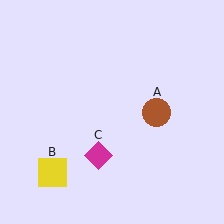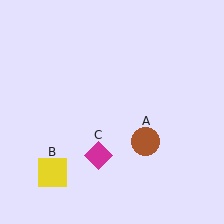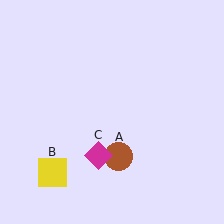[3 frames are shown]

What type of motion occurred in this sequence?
The brown circle (object A) rotated clockwise around the center of the scene.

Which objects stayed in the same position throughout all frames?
Yellow square (object B) and magenta diamond (object C) remained stationary.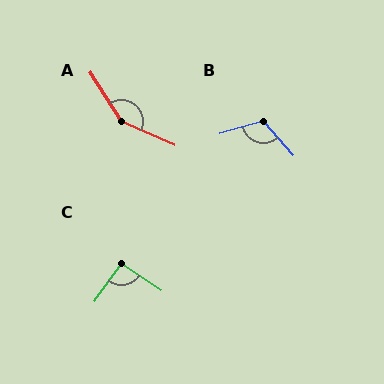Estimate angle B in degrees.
Approximately 116 degrees.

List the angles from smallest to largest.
C (92°), B (116°), A (146°).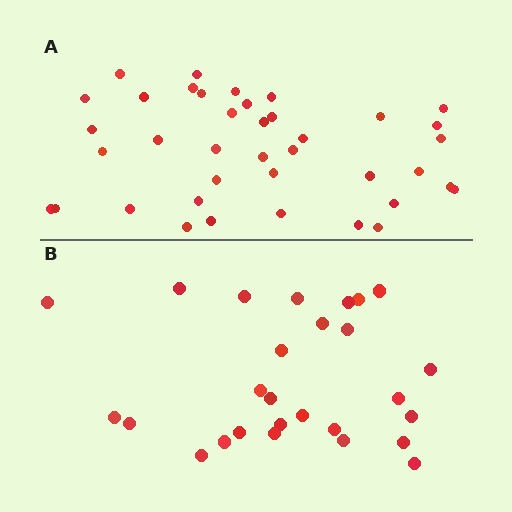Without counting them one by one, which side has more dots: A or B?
Region A (the top region) has more dots.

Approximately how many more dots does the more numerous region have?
Region A has roughly 12 or so more dots than region B.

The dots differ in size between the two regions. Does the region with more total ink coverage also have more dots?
No. Region B has more total ink coverage because its dots are larger, but region A actually contains more individual dots. Total area can be misleading — the number of items is what matters here.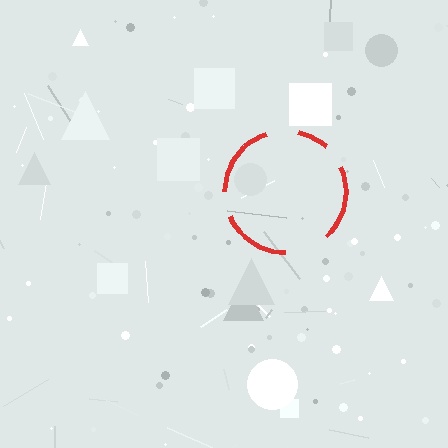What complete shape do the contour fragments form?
The contour fragments form a circle.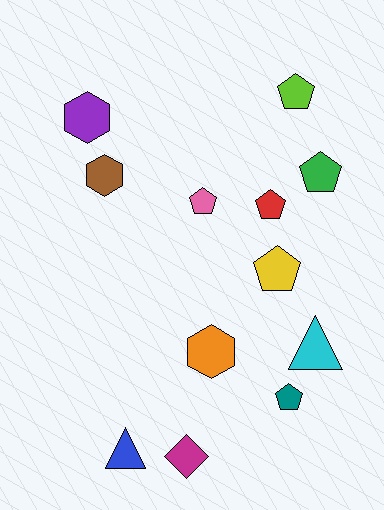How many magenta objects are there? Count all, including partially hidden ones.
There is 1 magenta object.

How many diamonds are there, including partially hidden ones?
There is 1 diamond.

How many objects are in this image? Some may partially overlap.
There are 12 objects.